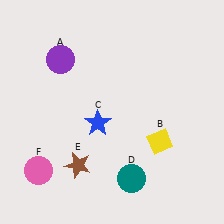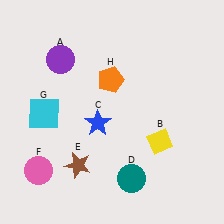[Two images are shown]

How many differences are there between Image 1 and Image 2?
There are 2 differences between the two images.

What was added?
A cyan square (G), an orange pentagon (H) were added in Image 2.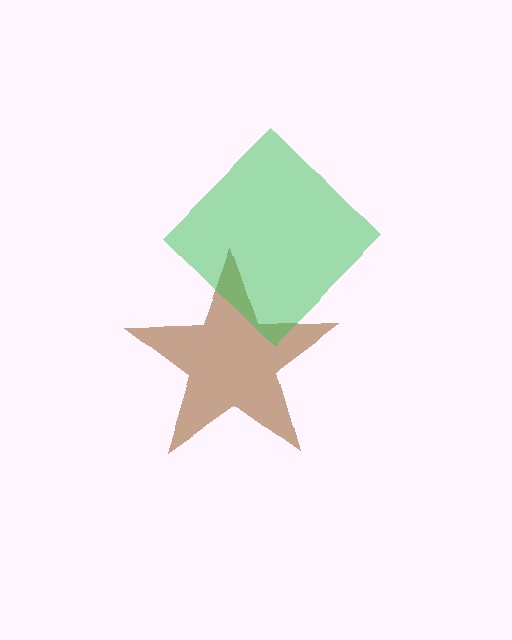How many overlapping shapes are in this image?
There are 2 overlapping shapes in the image.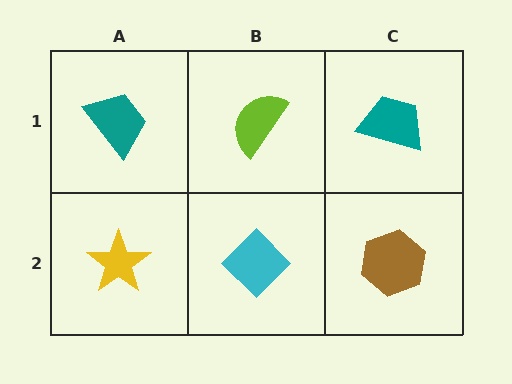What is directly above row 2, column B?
A lime semicircle.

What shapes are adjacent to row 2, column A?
A teal trapezoid (row 1, column A), a cyan diamond (row 2, column B).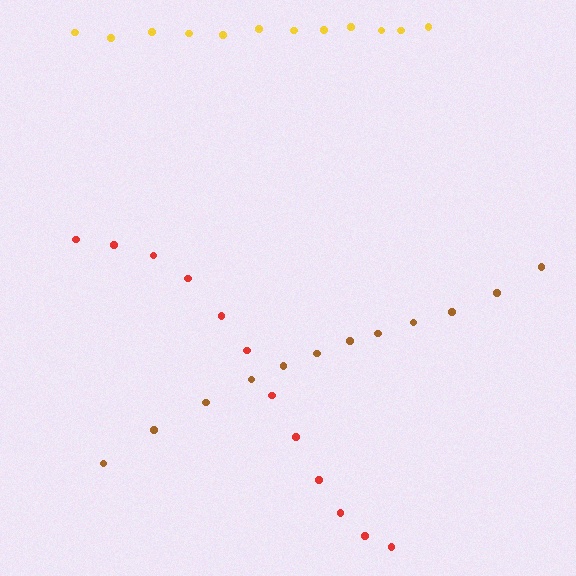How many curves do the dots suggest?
There are 3 distinct paths.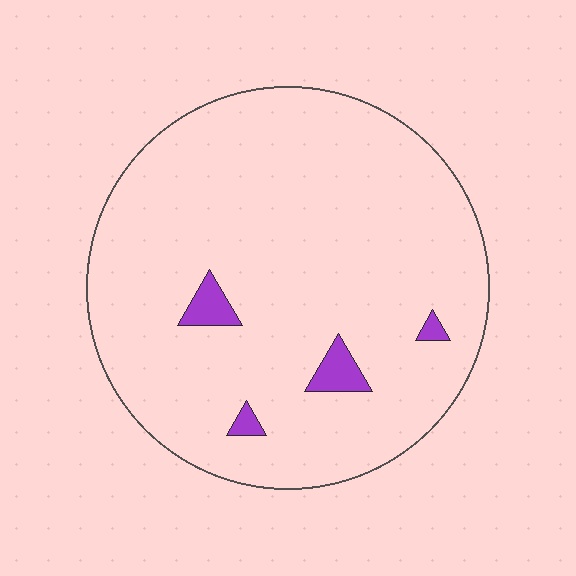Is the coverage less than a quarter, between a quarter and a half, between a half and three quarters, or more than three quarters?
Less than a quarter.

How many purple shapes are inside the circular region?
4.